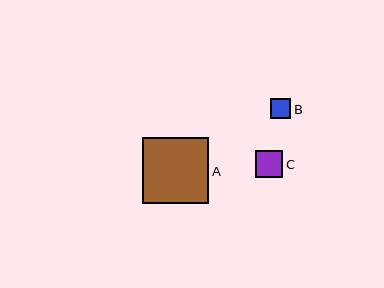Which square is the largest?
Square A is the largest with a size of approximately 66 pixels.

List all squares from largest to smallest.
From largest to smallest: A, C, B.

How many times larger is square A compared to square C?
Square A is approximately 2.4 times the size of square C.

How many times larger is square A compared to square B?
Square A is approximately 3.2 times the size of square B.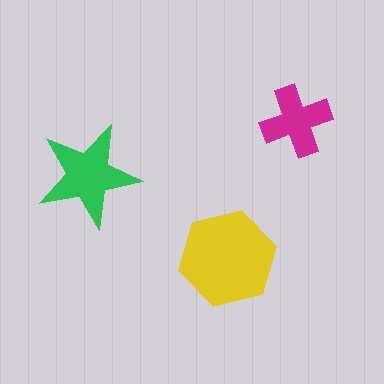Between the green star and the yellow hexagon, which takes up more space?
The yellow hexagon.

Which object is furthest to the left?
The green star is leftmost.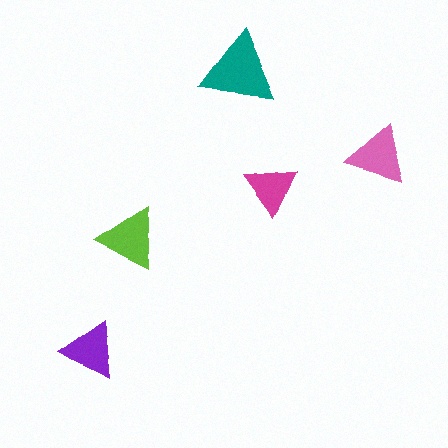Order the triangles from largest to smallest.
the teal one, the lime one, the pink one, the purple one, the magenta one.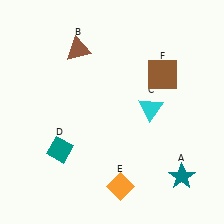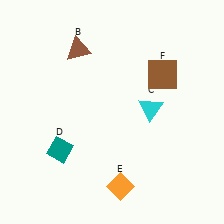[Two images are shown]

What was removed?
The teal star (A) was removed in Image 2.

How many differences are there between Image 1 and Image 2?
There is 1 difference between the two images.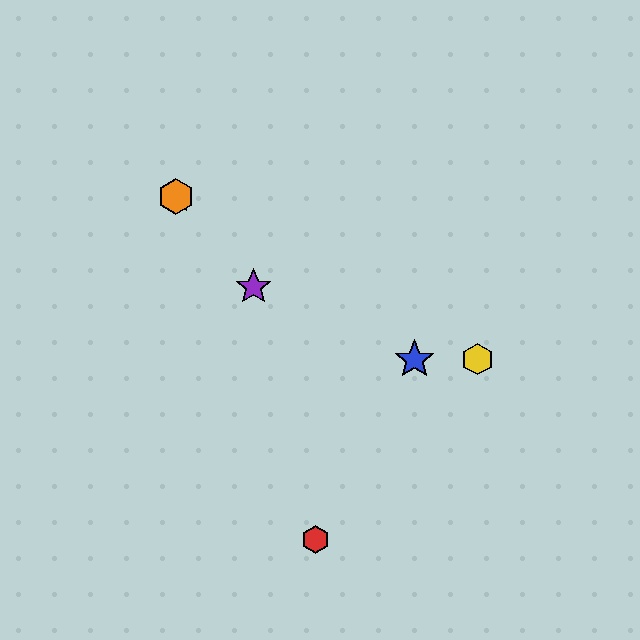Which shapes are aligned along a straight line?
The green star, the purple star, the orange hexagon are aligned along a straight line.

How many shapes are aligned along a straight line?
3 shapes (the green star, the purple star, the orange hexagon) are aligned along a straight line.